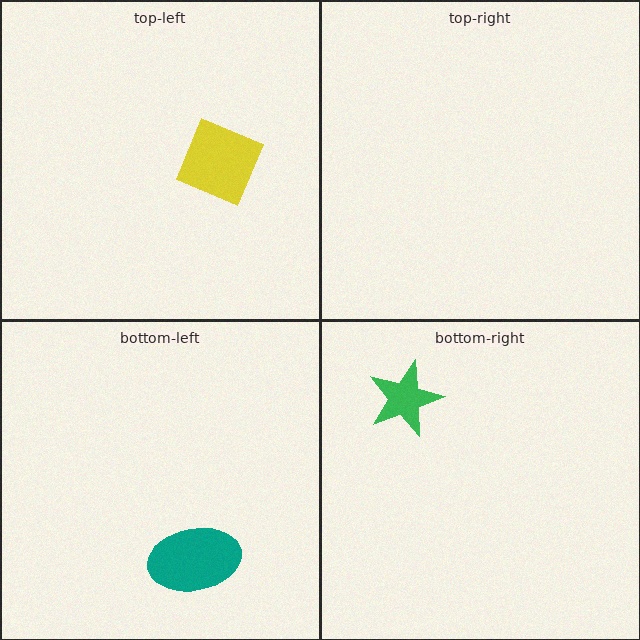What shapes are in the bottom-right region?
The green star.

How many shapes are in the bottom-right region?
1.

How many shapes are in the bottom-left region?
1.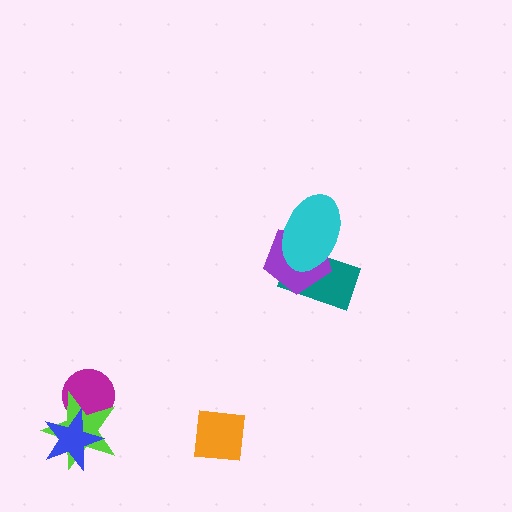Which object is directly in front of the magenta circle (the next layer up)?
The lime star is directly in front of the magenta circle.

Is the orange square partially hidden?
No, no other shape covers it.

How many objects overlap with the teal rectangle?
2 objects overlap with the teal rectangle.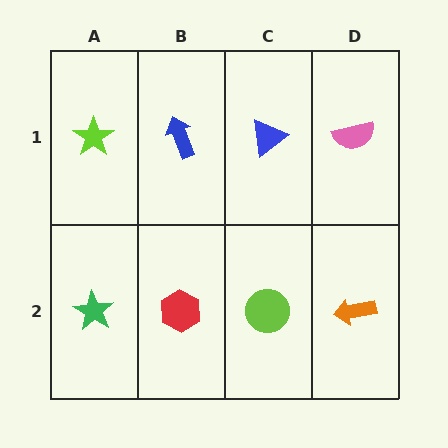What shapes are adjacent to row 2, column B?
A blue arrow (row 1, column B), a green star (row 2, column A), a lime circle (row 2, column C).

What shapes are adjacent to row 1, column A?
A green star (row 2, column A), a blue arrow (row 1, column B).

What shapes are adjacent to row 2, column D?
A pink semicircle (row 1, column D), a lime circle (row 2, column C).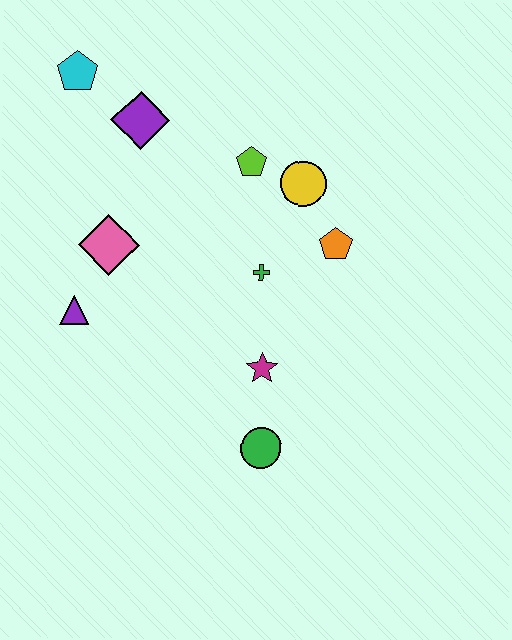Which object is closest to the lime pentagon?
The yellow circle is closest to the lime pentagon.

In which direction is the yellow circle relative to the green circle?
The yellow circle is above the green circle.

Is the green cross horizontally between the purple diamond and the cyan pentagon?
No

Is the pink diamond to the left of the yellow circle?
Yes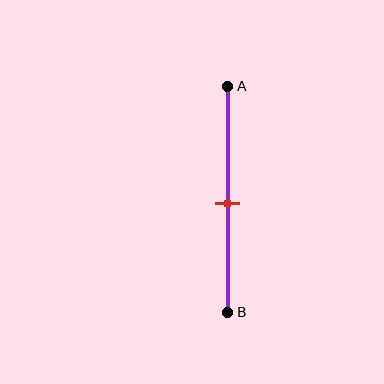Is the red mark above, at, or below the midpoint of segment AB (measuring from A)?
The red mark is approximately at the midpoint of segment AB.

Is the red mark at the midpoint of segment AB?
Yes, the mark is approximately at the midpoint.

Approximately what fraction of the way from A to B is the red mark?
The red mark is approximately 50% of the way from A to B.